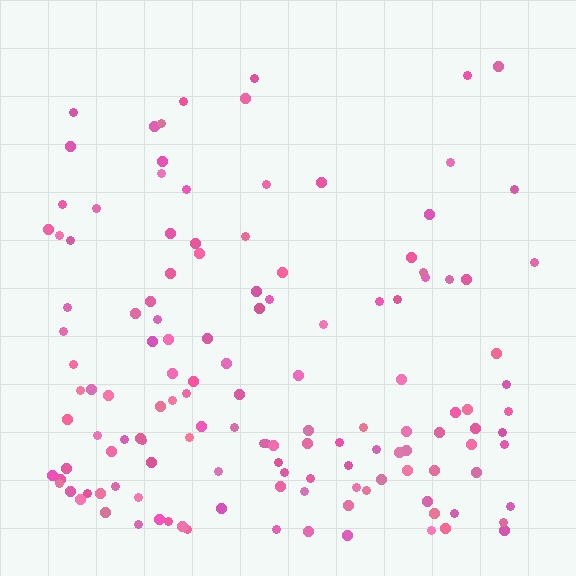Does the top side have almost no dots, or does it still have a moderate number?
Still a moderate number, just noticeably fewer than the bottom.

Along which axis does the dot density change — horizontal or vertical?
Vertical.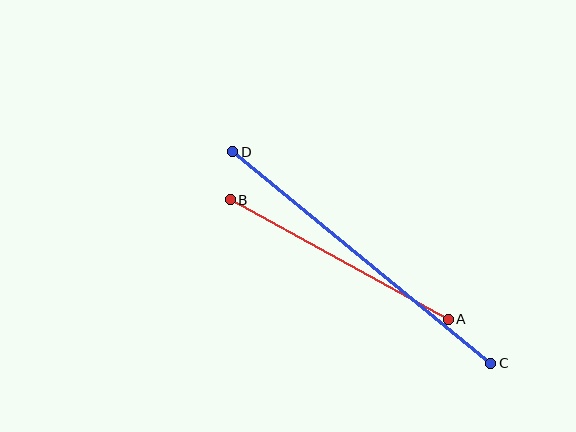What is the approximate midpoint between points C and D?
The midpoint is at approximately (362, 258) pixels.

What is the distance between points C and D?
The distance is approximately 333 pixels.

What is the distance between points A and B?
The distance is approximately 249 pixels.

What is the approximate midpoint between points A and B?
The midpoint is at approximately (339, 260) pixels.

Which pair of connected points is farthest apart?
Points C and D are farthest apart.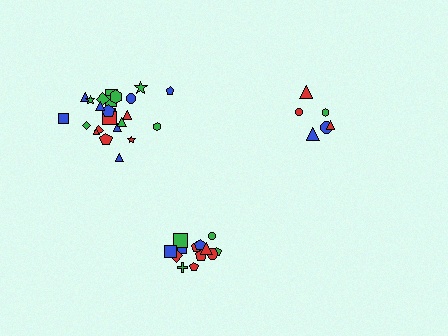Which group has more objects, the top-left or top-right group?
The top-left group.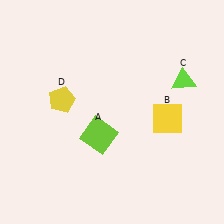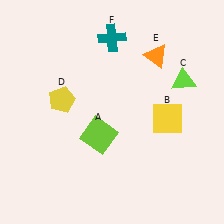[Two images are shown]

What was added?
An orange triangle (E), a teal cross (F) were added in Image 2.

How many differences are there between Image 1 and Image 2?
There are 2 differences between the two images.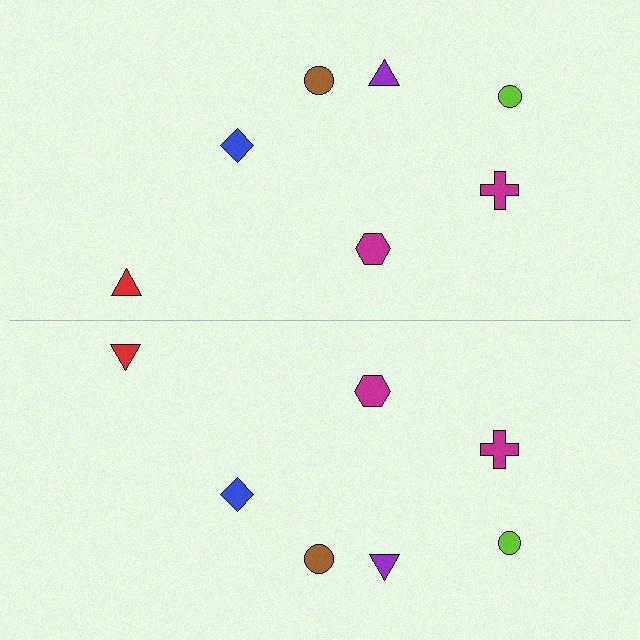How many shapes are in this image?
There are 14 shapes in this image.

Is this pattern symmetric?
Yes, this pattern has bilateral (reflection) symmetry.